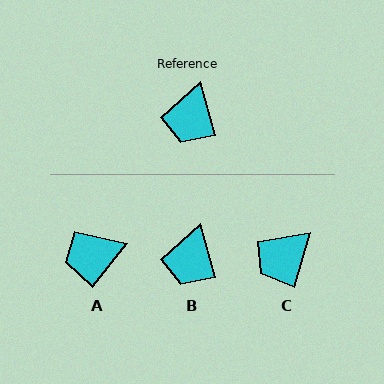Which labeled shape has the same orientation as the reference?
B.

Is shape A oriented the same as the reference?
No, it is off by about 54 degrees.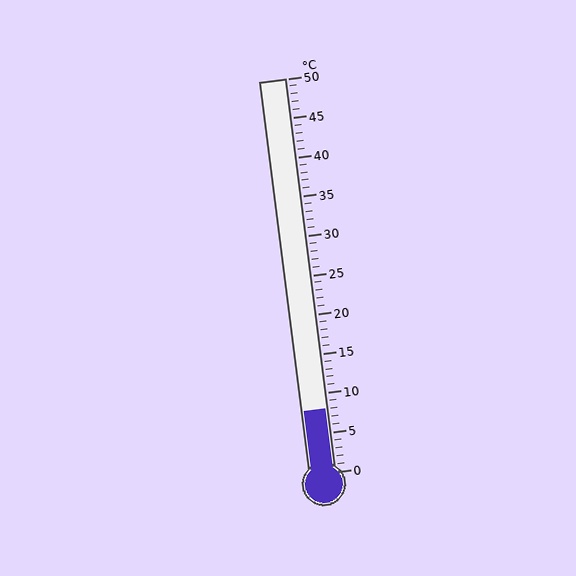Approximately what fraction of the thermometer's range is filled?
The thermometer is filled to approximately 15% of its range.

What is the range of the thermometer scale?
The thermometer scale ranges from 0°C to 50°C.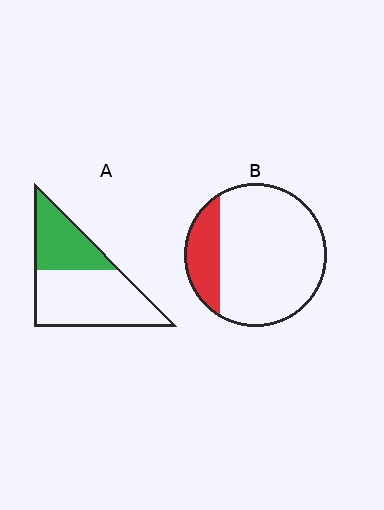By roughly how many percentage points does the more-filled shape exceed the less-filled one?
By roughly 15 percentage points (A over B).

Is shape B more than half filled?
No.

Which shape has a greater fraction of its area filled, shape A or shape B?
Shape A.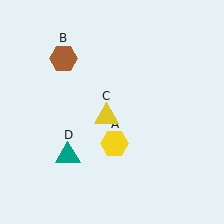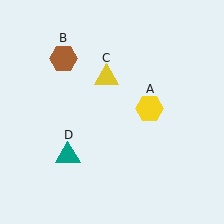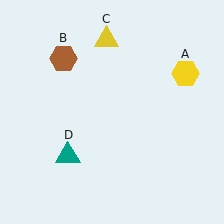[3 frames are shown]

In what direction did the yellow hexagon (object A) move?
The yellow hexagon (object A) moved up and to the right.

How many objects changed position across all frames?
2 objects changed position: yellow hexagon (object A), yellow triangle (object C).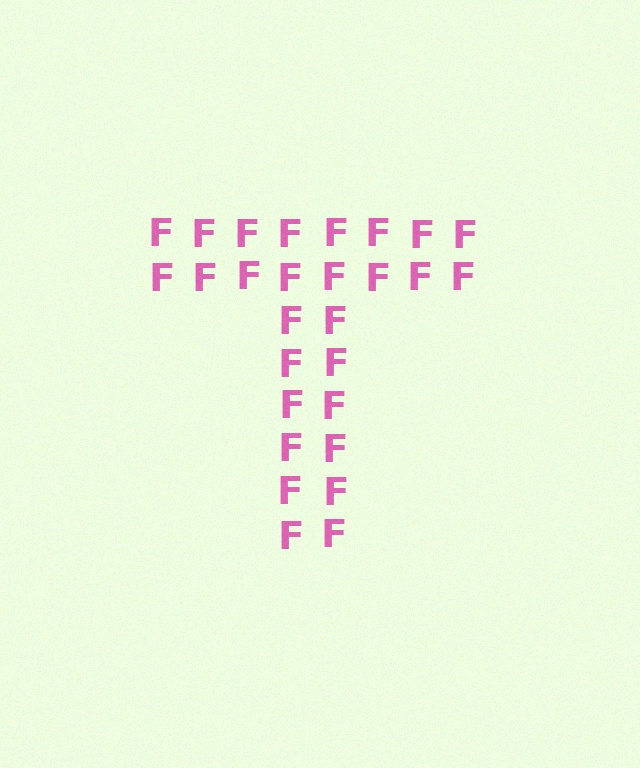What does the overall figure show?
The overall figure shows the letter T.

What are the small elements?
The small elements are letter F's.